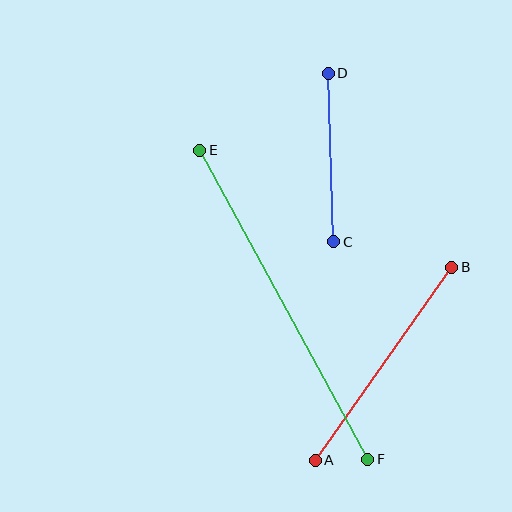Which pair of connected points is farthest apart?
Points E and F are farthest apart.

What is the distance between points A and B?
The distance is approximately 237 pixels.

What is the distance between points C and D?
The distance is approximately 169 pixels.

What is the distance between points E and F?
The distance is approximately 352 pixels.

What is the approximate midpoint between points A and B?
The midpoint is at approximately (384, 364) pixels.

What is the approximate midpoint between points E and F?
The midpoint is at approximately (284, 305) pixels.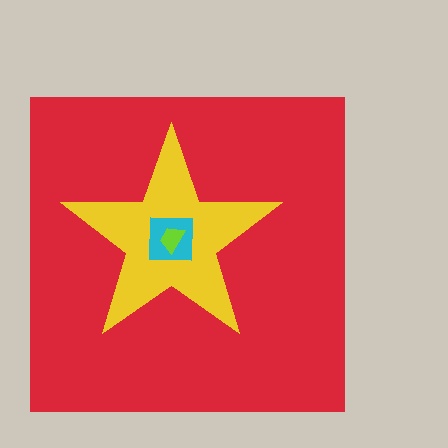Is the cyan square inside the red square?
Yes.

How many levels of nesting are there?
4.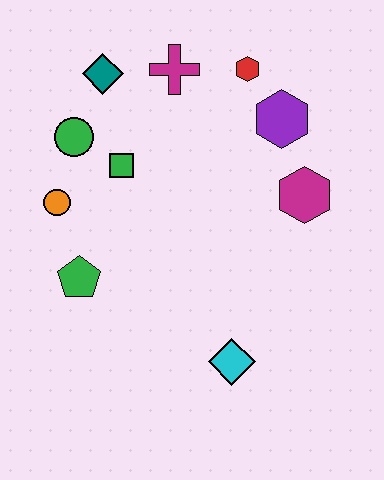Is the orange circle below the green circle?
Yes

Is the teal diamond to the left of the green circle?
No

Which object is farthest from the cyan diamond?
The teal diamond is farthest from the cyan diamond.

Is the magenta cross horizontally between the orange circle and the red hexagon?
Yes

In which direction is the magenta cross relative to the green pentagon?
The magenta cross is above the green pentagon.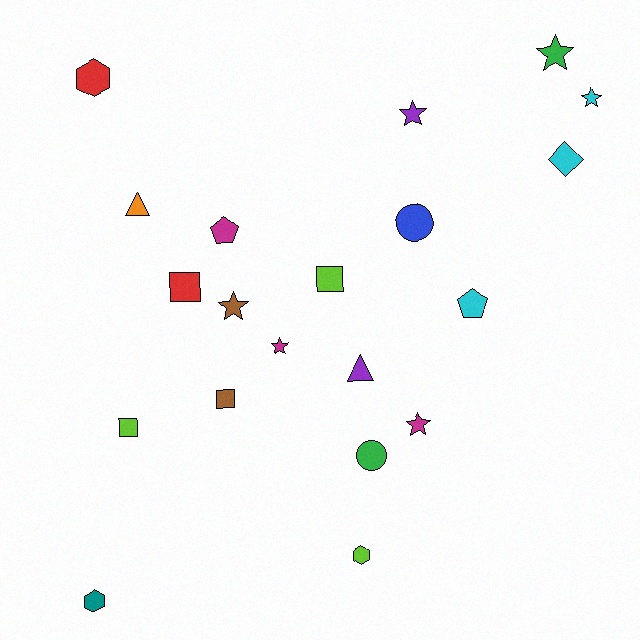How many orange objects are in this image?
There is 1 orange object.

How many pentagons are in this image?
There are 2 pentagons.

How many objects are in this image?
There are 20 objects.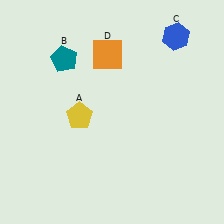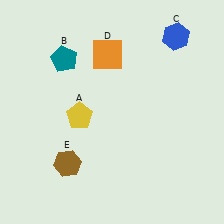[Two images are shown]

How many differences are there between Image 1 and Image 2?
There is 1 difference between the two images.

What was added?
A brown hexagon (E) was added in Image 2.